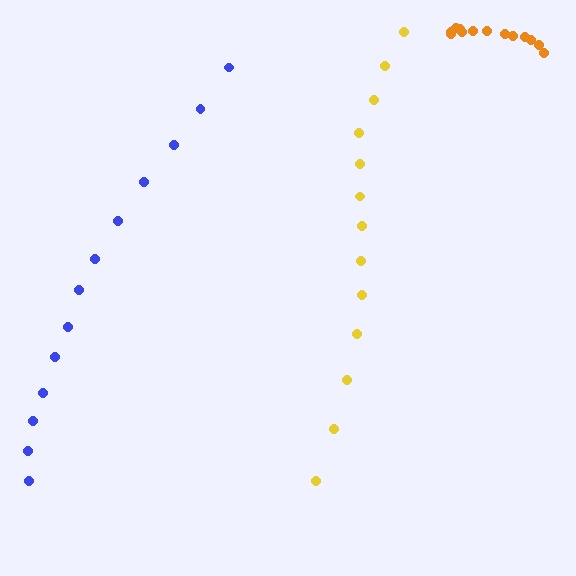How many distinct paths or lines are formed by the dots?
There are 3 distinct paths.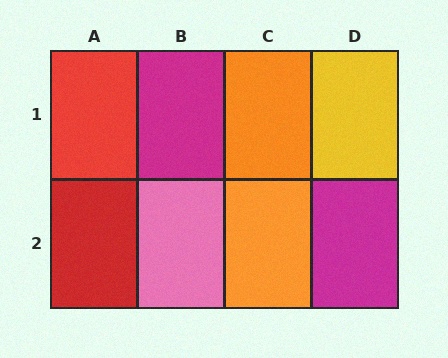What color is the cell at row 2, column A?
Red.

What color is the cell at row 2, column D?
Magenta.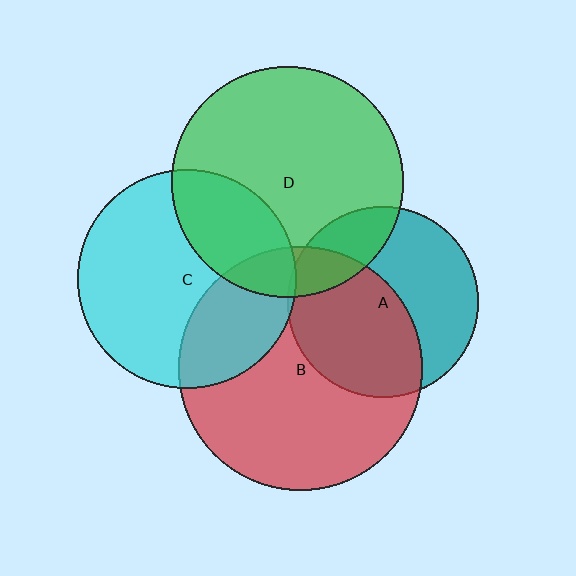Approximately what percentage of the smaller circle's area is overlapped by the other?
Approximately 30%.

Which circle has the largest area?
Circle B (red).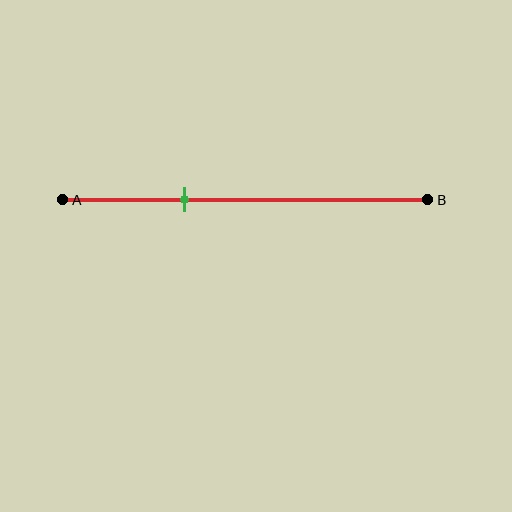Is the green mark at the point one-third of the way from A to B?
Yes, the mark is approximately at the one-third point.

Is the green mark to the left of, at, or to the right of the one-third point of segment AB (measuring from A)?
The green mark is approximately at the one-third point of segment AB.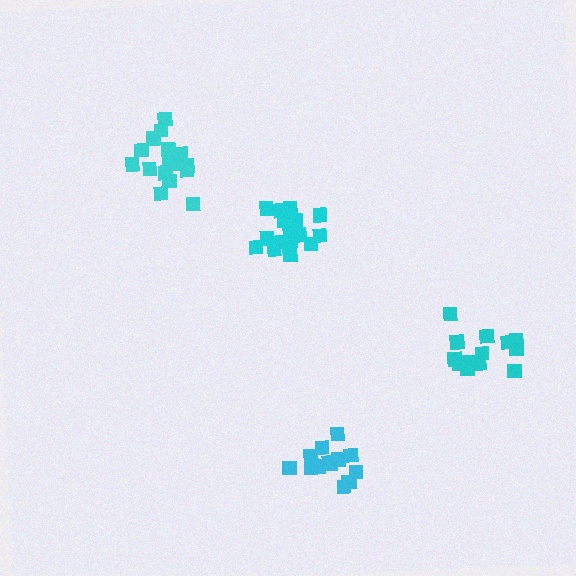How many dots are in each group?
Group 1: 17 dots, Group 2: 18 dots, Group 3: 13 dots, Group 4: 14 dots (62 total).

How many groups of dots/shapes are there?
There are 4 groups.